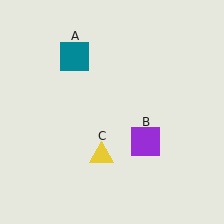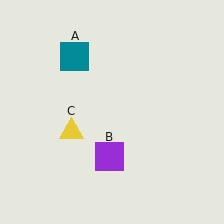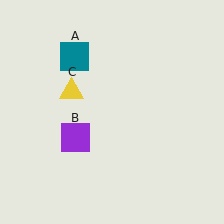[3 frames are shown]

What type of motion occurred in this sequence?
The purple square (object B), yellow triangle (object C) rotated clockwise around the center of the scene.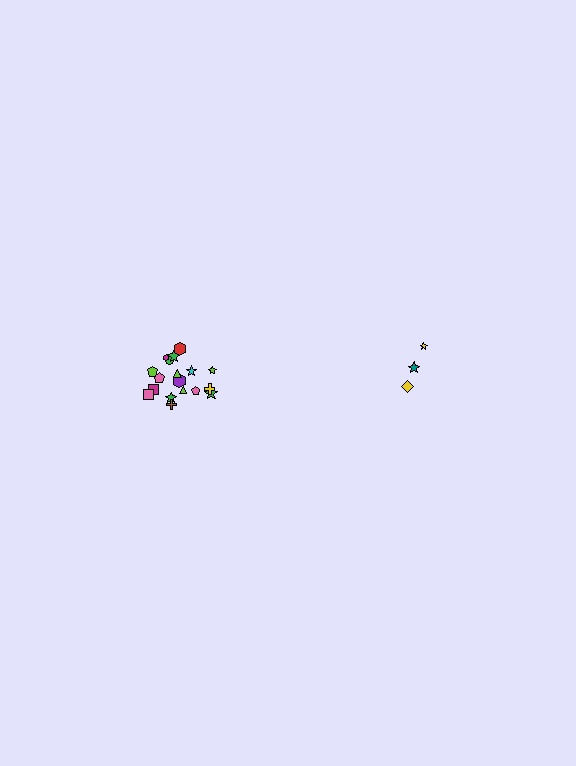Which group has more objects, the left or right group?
The left group.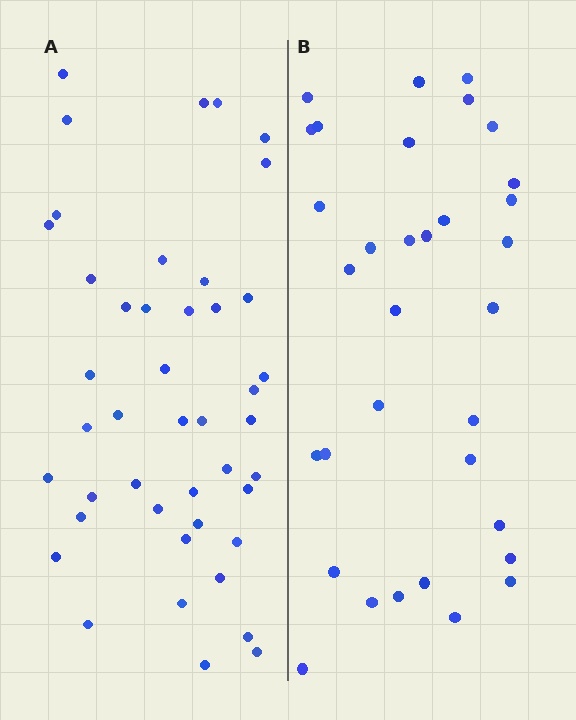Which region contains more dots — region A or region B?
Region A (the left region) has more dots.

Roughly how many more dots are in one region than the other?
Region A has roughly 12 or so more dots than region B.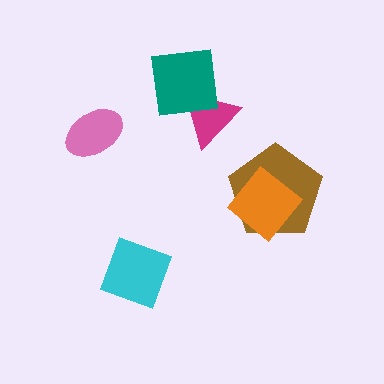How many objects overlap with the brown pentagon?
1 object overlaps with the brown pentagon.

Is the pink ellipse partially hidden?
No, no other shape covers it.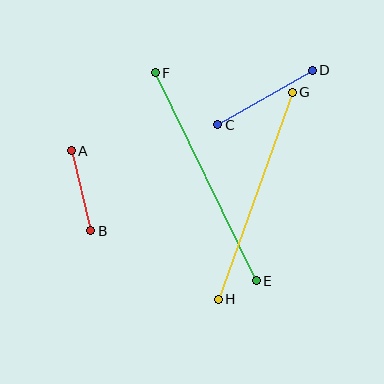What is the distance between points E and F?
The distance is approximately 231 pixels.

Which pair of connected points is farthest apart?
Points E and F are farthest apart.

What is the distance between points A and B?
The distance is approximately 82 pixels.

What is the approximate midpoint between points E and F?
The midpoint is at approximately (206, 177) pixels.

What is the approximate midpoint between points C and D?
The midpoint is at approximately (265, 98) pixels.